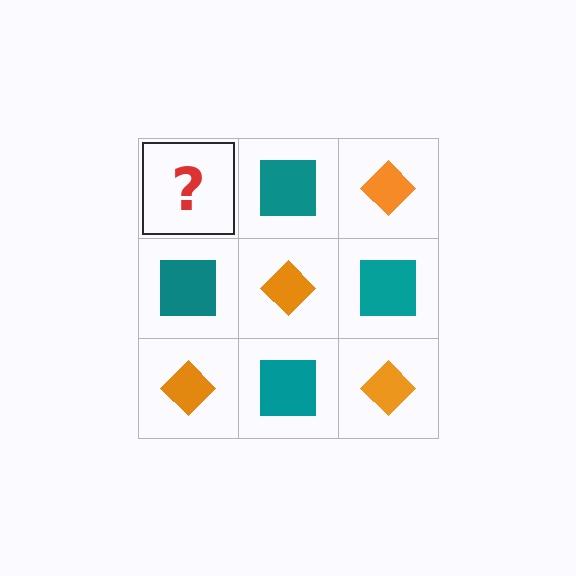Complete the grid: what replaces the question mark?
The question mark should be replaced with an orange diamond.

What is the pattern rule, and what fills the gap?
The rule is that it alternates orange diamond and teal square in a checkerboard pattern. The gap should be filled with an orange diamond.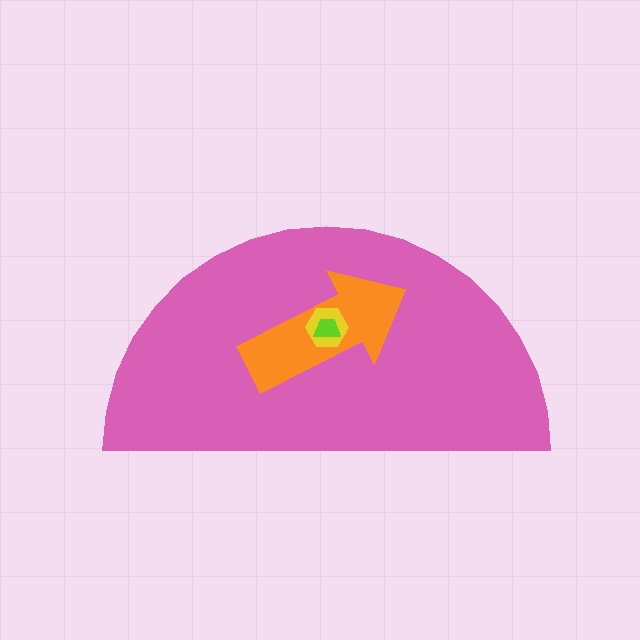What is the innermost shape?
The lime trapezoid.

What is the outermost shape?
The pink semicircle.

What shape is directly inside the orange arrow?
The yellow hexagon.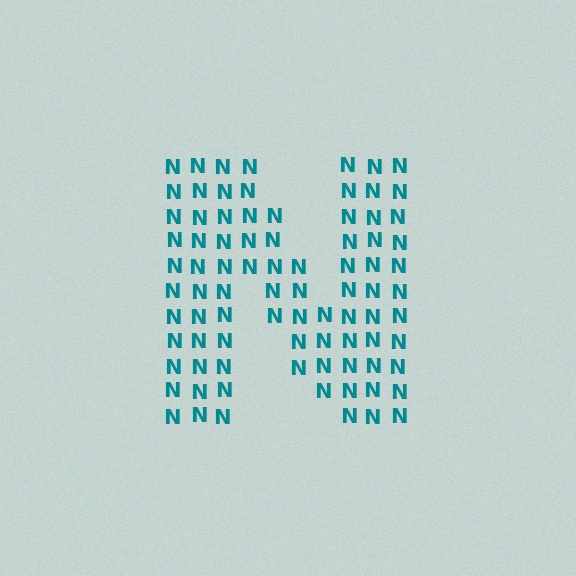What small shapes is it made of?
It is made of small letter N's.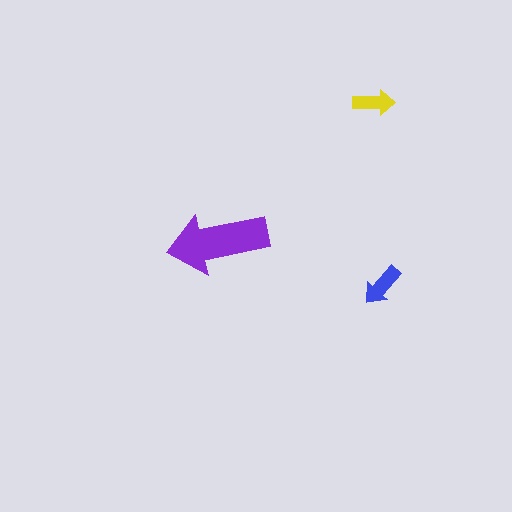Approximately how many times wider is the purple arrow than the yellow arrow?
About 2.5 times wider.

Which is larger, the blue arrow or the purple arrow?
The purple one.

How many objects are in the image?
There are 3 objects in the image.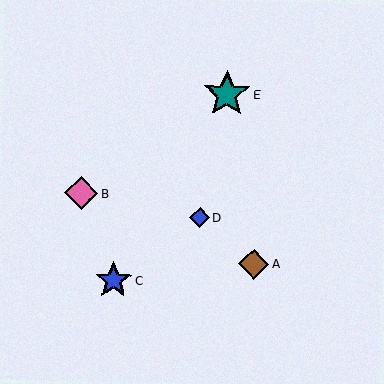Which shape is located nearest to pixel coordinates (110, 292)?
The blue star (labeled C) at (114, 280) is nearest to that location.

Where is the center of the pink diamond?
The center of the pink diamond is at (81, 193).